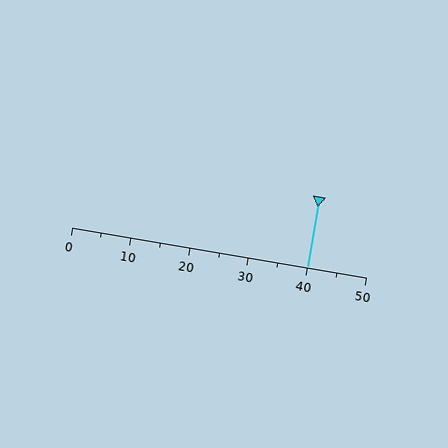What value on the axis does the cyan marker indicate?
The marker indicates approximately 40.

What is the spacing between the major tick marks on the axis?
The major ticks are spaced 10 apart.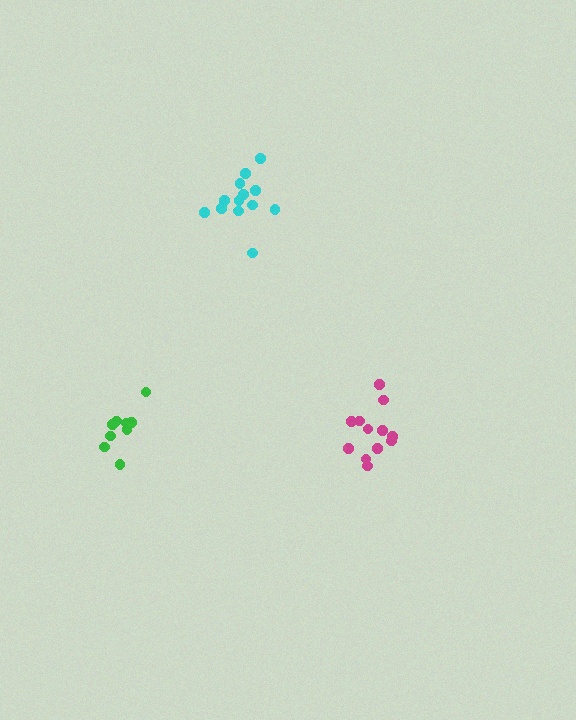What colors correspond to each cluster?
The clusters are colored: green, magenta, cyan.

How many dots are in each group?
Group 1: 9 dots, Group 2: 12 dots, Group 3: 13 dots (34 total).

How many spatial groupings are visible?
There are 3 spatial groupings.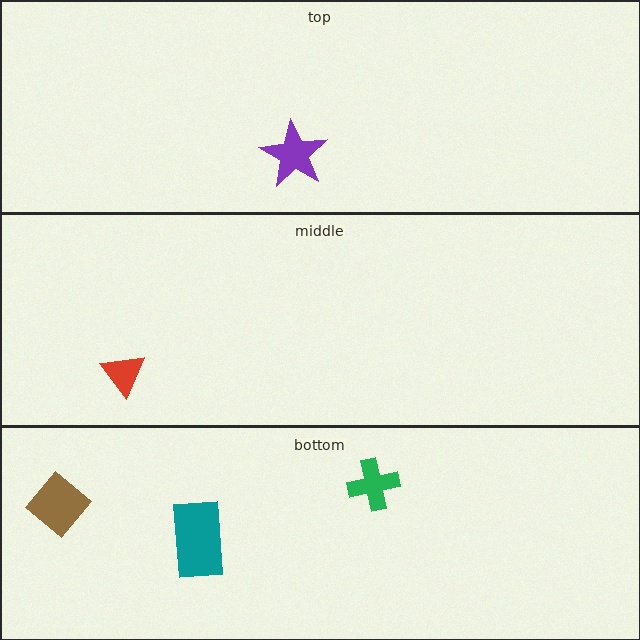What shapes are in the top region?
The purple star.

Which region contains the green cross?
The bottom region.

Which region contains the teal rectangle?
The bottom region.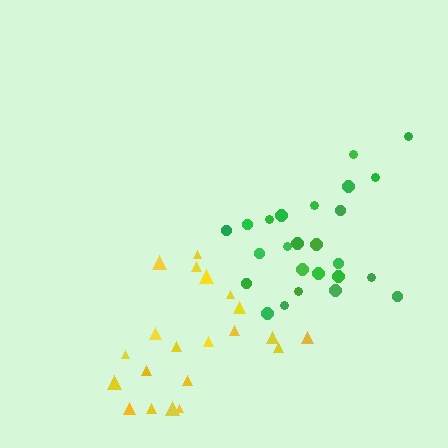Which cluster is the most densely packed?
Yellow.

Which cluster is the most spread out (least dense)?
Green.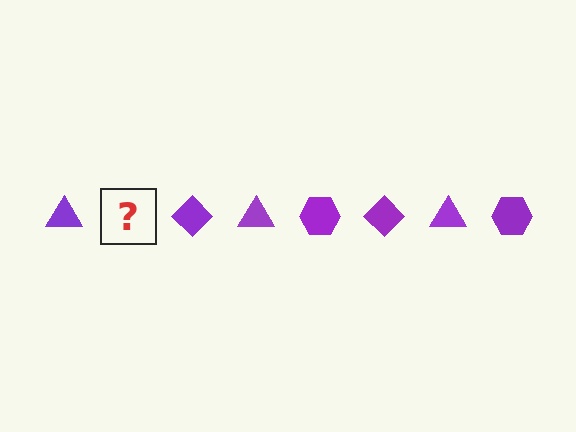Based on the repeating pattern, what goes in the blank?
The blank should be a purple hexagon.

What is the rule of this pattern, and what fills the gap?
The rule is that the pattern cycles through triangle, hexagon, diamond shapes in purple. The gap should be filled with a purple hexagon.